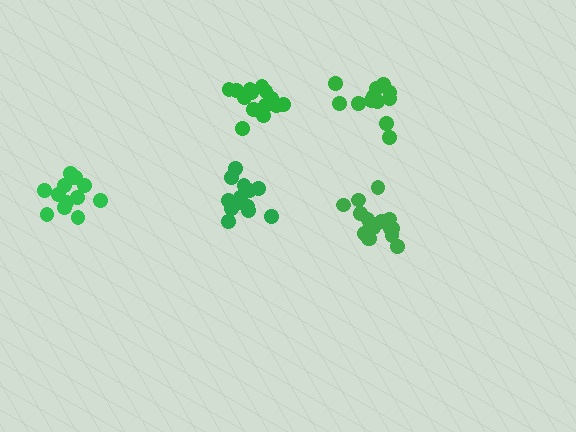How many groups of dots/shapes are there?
There are 5 groups.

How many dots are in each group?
Group 1: 16 dots, Group 2: 15 dots, Group 3: 13 dots, Group 4: 13 dots, Group 5: 13 dots (70 total).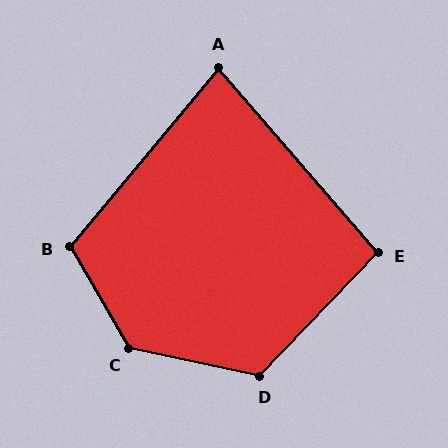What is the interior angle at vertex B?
Approximately 110 degrees (obtuse).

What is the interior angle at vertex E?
Approximately 96 degrees (obtuse).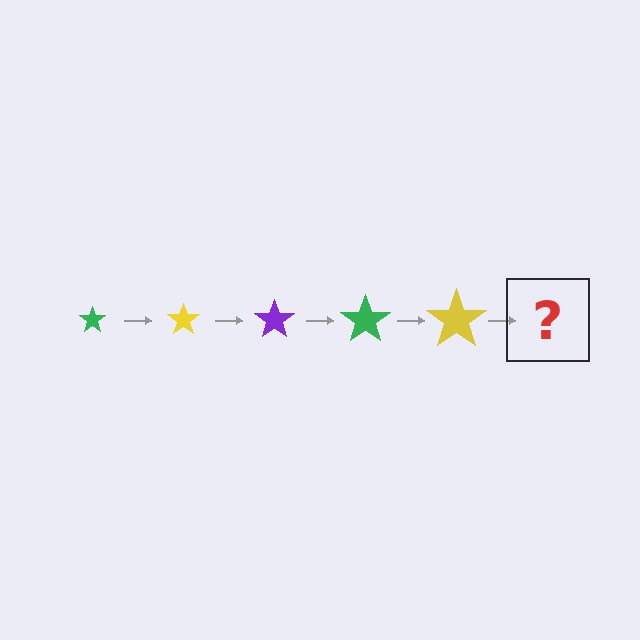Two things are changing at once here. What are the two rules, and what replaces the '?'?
The two rules are that the star grows larger each step and the color cycles through green, yellow, and purple. The '?' should be a purple star, larger than the previous one.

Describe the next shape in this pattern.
It should be a purple star, larger than the previous one.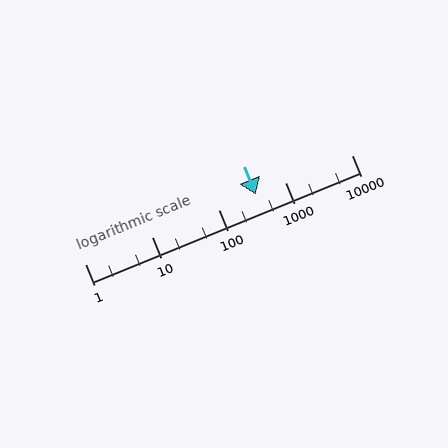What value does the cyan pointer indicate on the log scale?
The pointer indicates approximately 370.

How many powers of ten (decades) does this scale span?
The scale spans 4 decades, from 1 to 10000.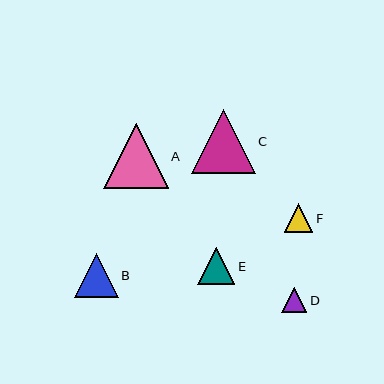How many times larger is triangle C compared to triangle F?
Triangle C is approximately 2.2 times the size of triangle F.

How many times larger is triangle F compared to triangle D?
Triangle F is approximately 1.1 times the size of triangle D.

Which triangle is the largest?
Triangle A is the largest with a size of approximately 64 pixels.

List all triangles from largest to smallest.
From largest to smallest: A, C, B, E, F, D.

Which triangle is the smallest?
Triangle D is the smallest with a size of approximately 25 pixels.